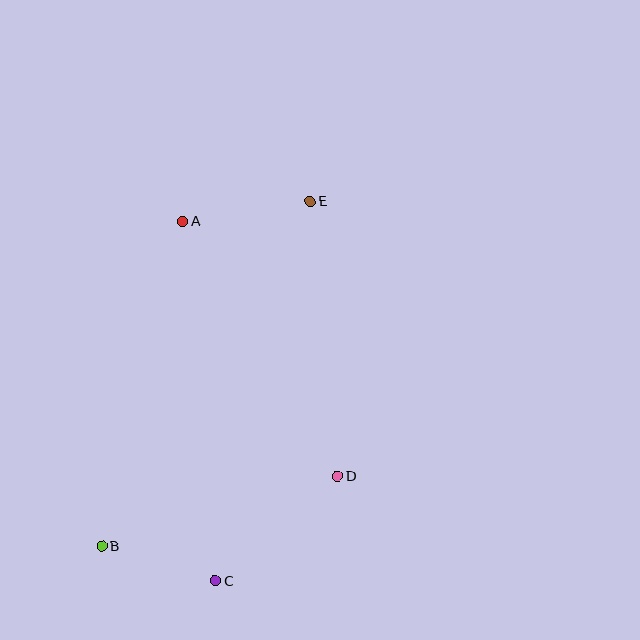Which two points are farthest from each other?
Points B and E are farthest from each other.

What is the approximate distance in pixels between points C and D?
The distance between C and D is approximately 161 pixels.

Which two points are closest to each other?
Points B and C are closest to each other.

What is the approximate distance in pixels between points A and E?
The distance between A and E is approximately 129 pixels.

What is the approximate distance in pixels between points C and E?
The distance between C and E is approximately 391 pixels.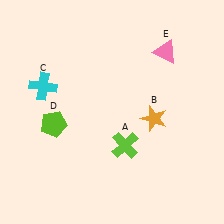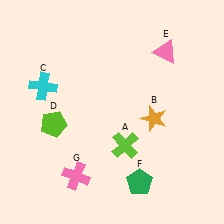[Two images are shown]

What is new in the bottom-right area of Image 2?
A green pentagon (F) was added in the bottom-right area of Image 2.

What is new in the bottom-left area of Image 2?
A pink cross (G) was added in the bottom-left area of Image 2.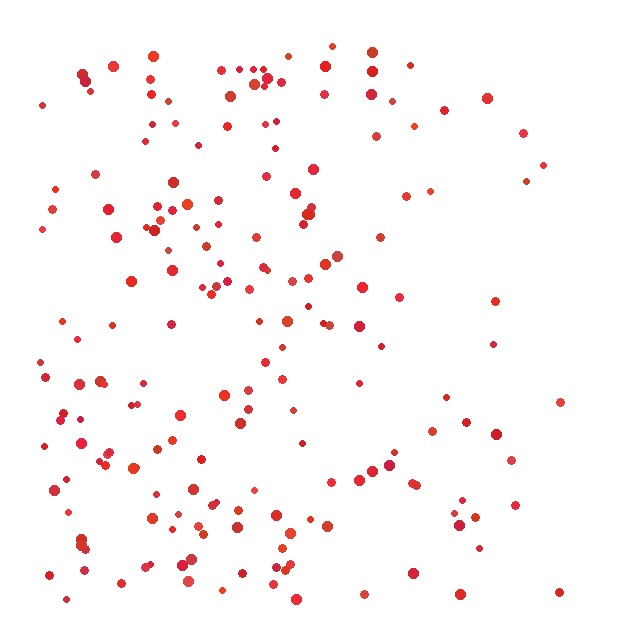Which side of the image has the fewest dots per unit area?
The right.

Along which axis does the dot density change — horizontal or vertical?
Horizontal.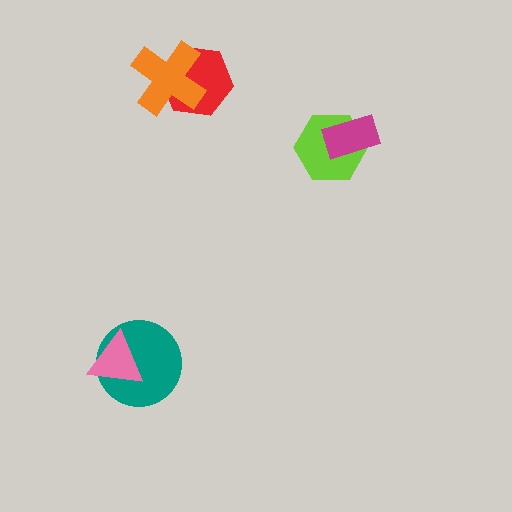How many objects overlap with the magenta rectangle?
1 object overlaps with the magenta rectangle.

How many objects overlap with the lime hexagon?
1 object overlaps with the lime hexagon.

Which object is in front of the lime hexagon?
The magenta rectangle is in front of the lime hexagon.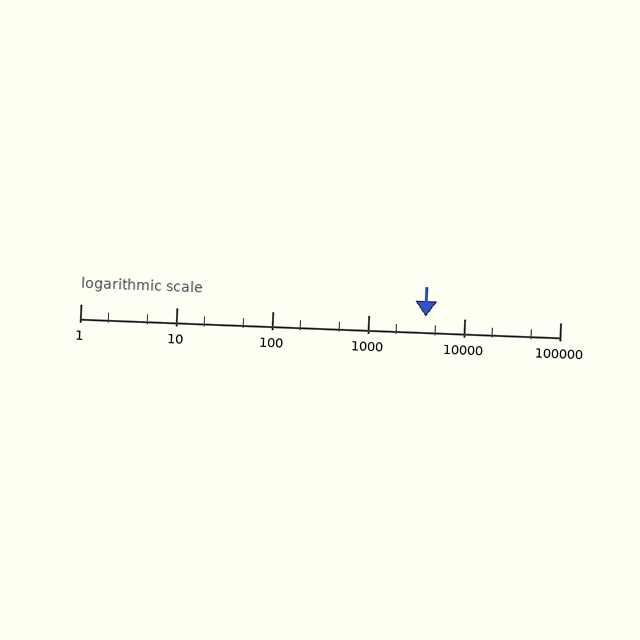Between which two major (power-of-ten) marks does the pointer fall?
The pointer is between 1000 and 10000.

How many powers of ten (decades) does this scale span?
The scale spans 5 decades, from 1 to 100000.